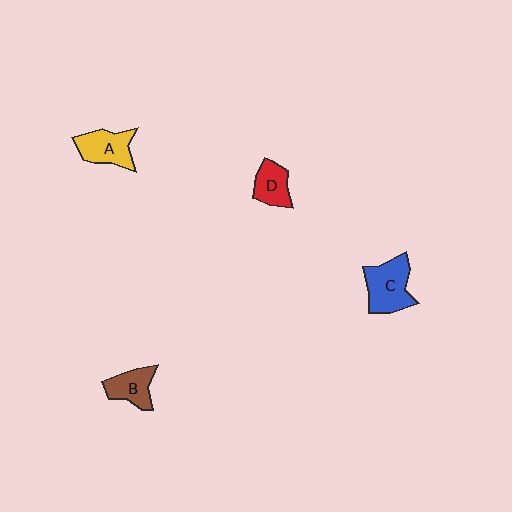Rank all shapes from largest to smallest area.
From largest to smallest: C (blue), A (yellow), B (brown), D (red).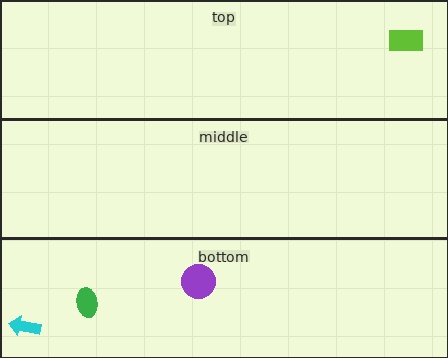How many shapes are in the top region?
1.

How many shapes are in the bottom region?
3.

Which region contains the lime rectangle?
The top region.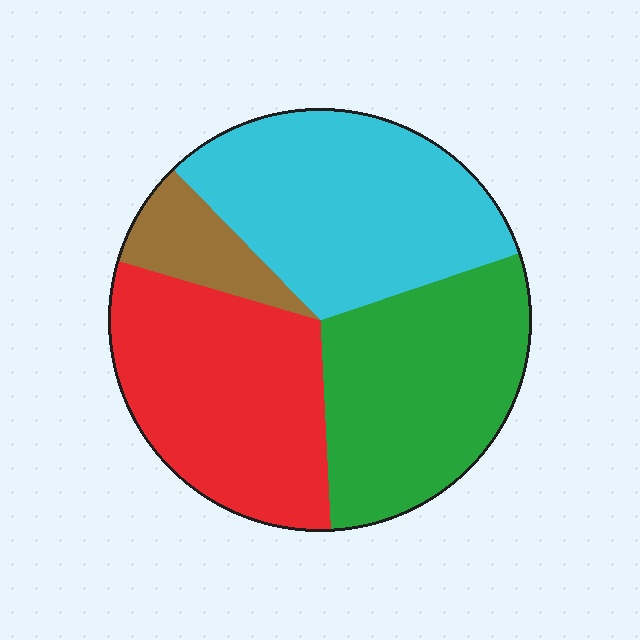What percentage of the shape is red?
Red covers 30% of the shape.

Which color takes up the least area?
Brown, at roughly 10%.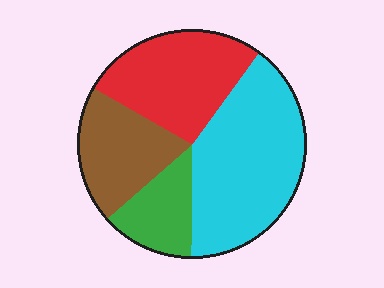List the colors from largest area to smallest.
From largest to smallest: cyan, red, brown, green.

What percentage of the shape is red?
Red takes up about one quarter (1/4) of the shape.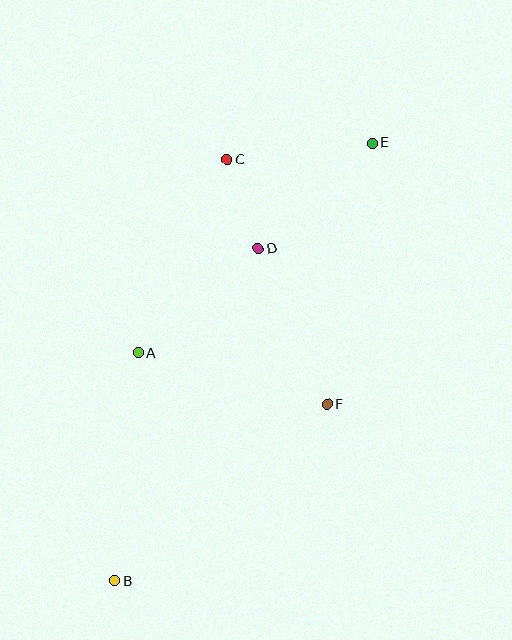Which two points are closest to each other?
Points C and D are closest to each other.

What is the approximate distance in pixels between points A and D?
The distance between A and D is approximately 159 pixels.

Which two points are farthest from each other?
Points B and E are farthest from each other.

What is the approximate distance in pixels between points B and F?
The distance between B and F is approximately 277 pixels.